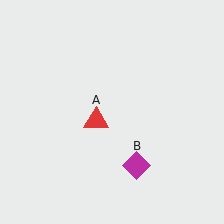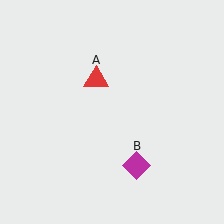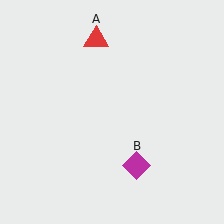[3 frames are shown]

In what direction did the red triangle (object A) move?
The red triangle (object A) moved up.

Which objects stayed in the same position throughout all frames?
Magenta diamond (object B) remained stationary.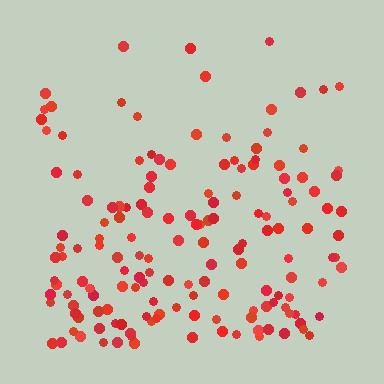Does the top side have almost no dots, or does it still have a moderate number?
Still a moderate number, just noticeably fewer than the bottom.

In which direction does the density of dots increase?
From top to bottom, with the bottom side densest.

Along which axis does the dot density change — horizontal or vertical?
Vertical.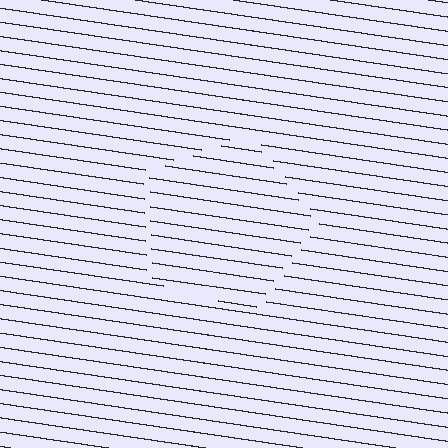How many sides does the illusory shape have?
5 sides — the line-ends trace a pentagon.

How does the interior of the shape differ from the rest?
The interior of the shape contains the same grating, shifted by half a period — the contour is defined by the phase discontinuity where line-ends from the inner and outer gratings abut.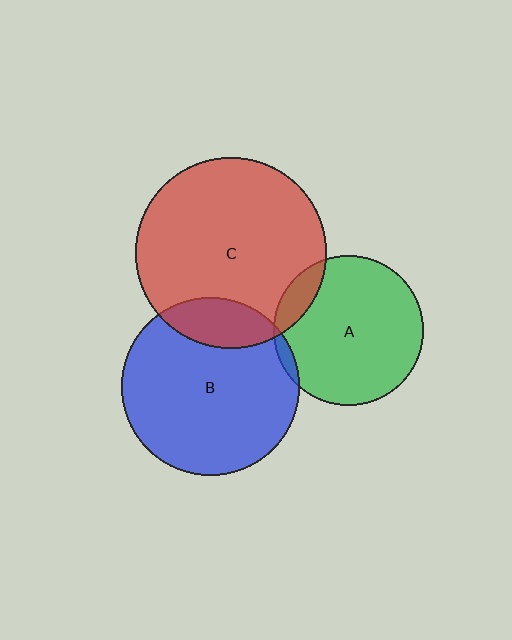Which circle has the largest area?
Circle C (red).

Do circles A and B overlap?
Yes.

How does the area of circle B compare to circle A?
Approximately 1.4 times.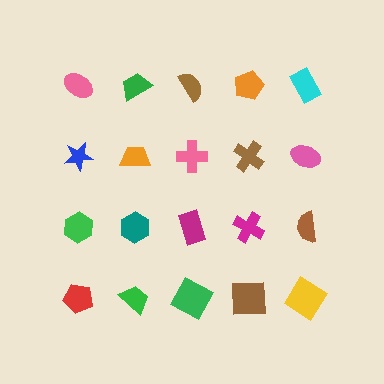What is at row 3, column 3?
A magenta rectangle.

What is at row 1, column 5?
A cyan rectangle.